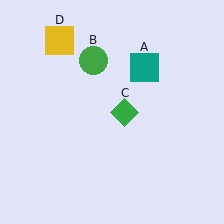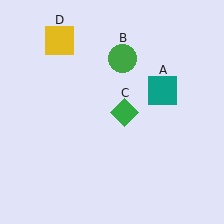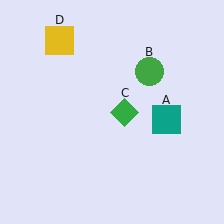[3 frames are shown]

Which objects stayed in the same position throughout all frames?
Green diamond (object C) and yellow square (object D) remained stationary.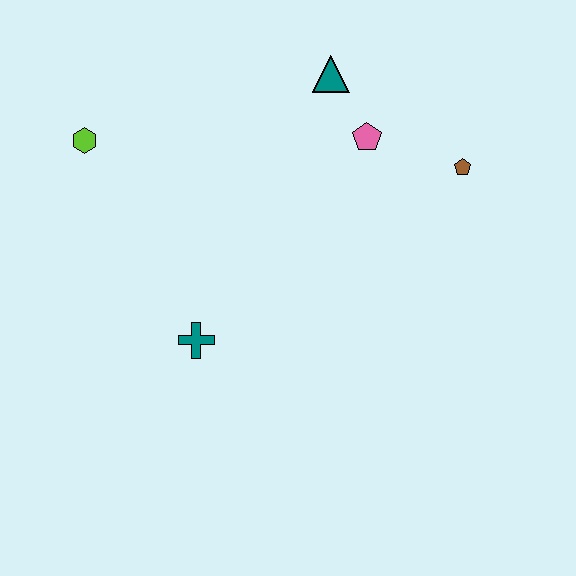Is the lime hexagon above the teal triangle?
No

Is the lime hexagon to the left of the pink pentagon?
Yes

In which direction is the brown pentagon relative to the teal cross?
The brown pentagon is to the right of the teal cross.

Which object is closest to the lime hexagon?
The teal cross is closest to the lime hexagon.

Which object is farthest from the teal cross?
The brown pentagon is farthest from the teal cross.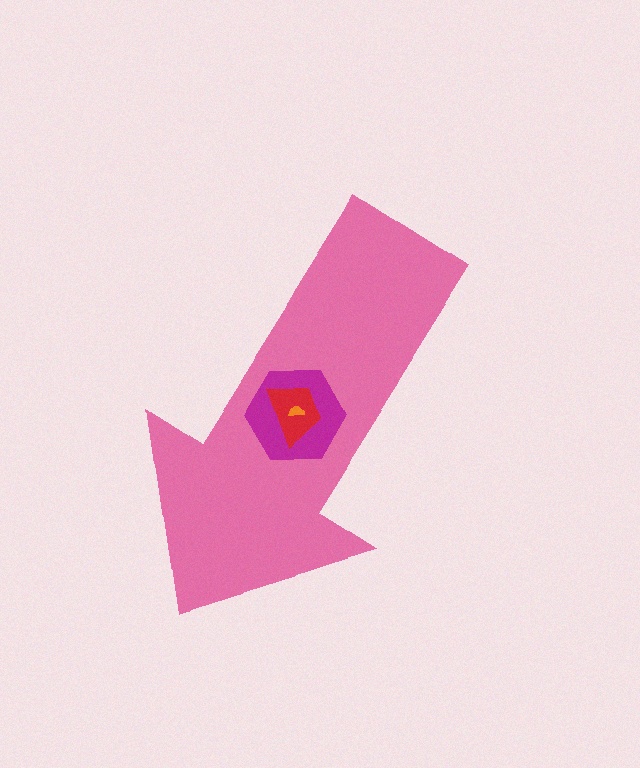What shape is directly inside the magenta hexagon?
The red trapezoid.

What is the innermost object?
The orange semicircle.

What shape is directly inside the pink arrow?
The magenta hexagon.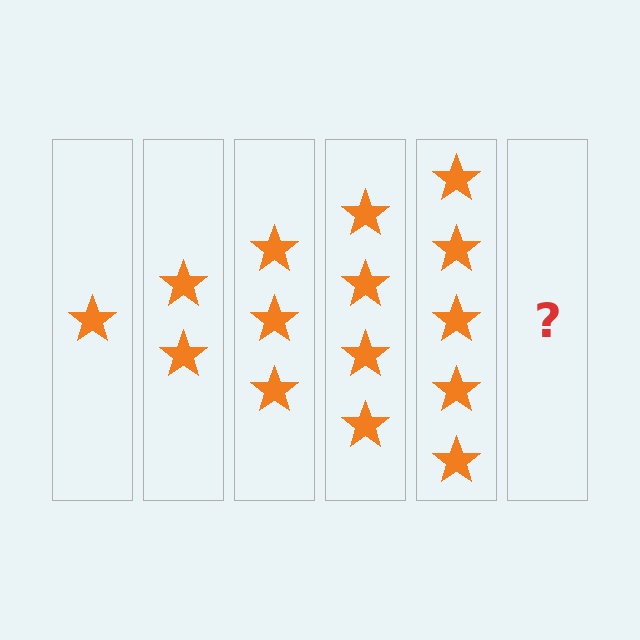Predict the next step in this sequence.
The next step is 6 stars.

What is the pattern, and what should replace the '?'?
The pattern is that each step adds one more star. The '?' should be 6 stars.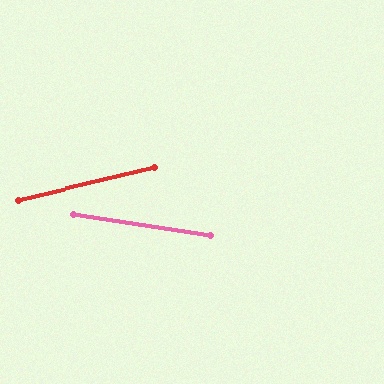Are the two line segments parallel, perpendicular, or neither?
Neither parallel nor perpendicular — they differ by about 22°.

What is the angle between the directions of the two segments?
Approximately 22 degrees.